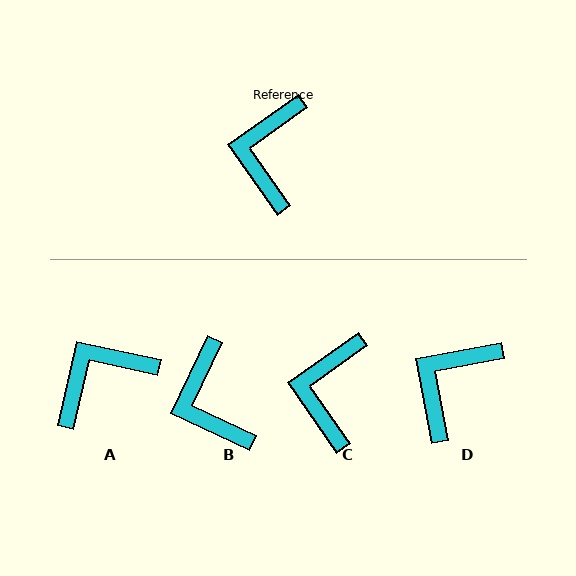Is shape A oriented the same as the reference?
No, it is off by about 48 degrees.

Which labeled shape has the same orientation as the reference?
C.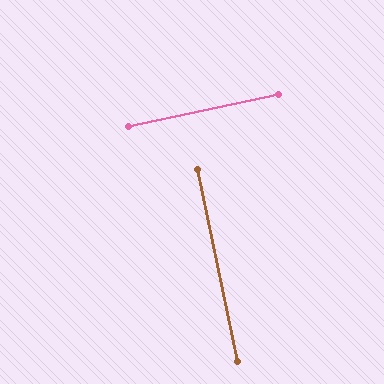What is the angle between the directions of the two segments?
Approximately 90 degrees.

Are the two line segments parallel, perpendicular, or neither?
Perpendicular — they meet at approximately 90°.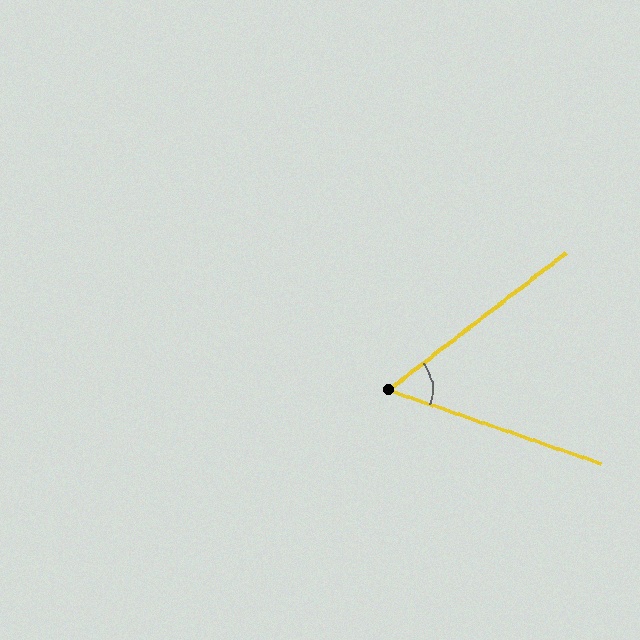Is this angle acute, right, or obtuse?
It is acute.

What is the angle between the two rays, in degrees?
Approximately 57 degrees.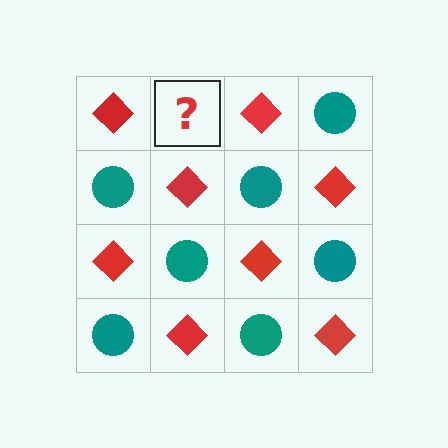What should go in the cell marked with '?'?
The missing cell should contain a teal circle.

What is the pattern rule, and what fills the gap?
The rule is that it alternates red diamond and teal circle in a checkerboard pattern. The gap should be filled with a teal circle.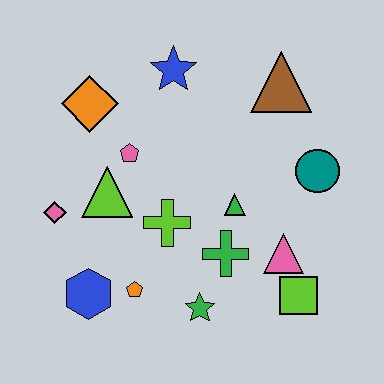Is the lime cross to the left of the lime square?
Yes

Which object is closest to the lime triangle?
The pink pentagon is closest to the lime triangle.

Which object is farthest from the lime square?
The orange diamond is farthest from the lime square.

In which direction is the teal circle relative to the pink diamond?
The teal circle is to the right of the pink diamond.